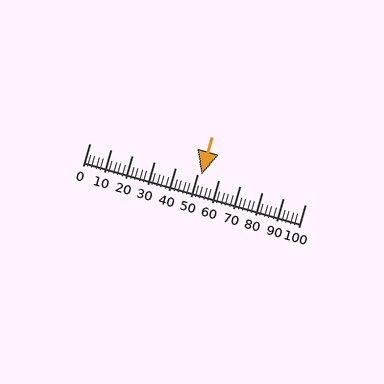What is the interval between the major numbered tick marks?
The major tick marks are spaced 10 units apart.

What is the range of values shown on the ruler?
The ruler shows values from 0 to 100.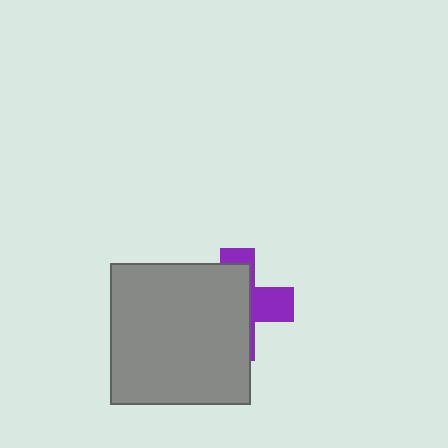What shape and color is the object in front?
The object in front is a gray square.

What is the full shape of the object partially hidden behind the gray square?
The partially hidden object is a purple cross.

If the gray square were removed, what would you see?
You would see the complete purple cross.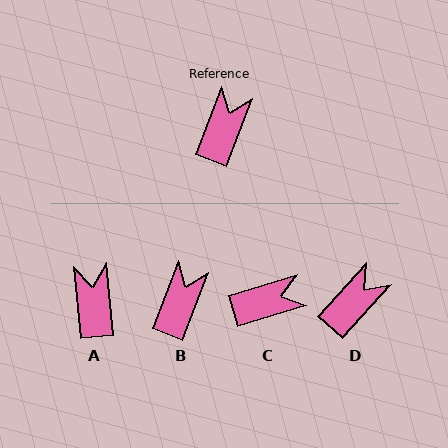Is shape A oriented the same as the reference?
No, it is off by about 27 degrees.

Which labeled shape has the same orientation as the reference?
B.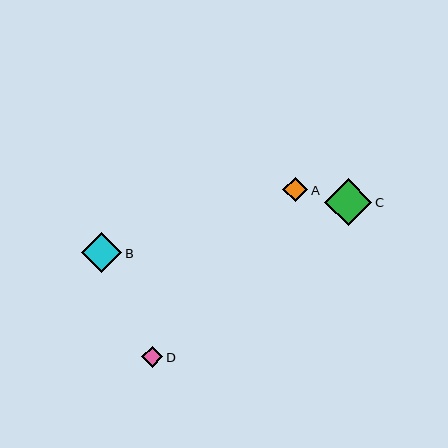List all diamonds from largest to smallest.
From largest to smallest: C, B, A, D.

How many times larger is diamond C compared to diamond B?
Diamond C is approximately 1.2 times the size of diamond B.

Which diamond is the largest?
Diamond C is the largest with a size of approximately 47 pixels.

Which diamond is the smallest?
Diamond D is the smallest with a size of approximately 21 pixels.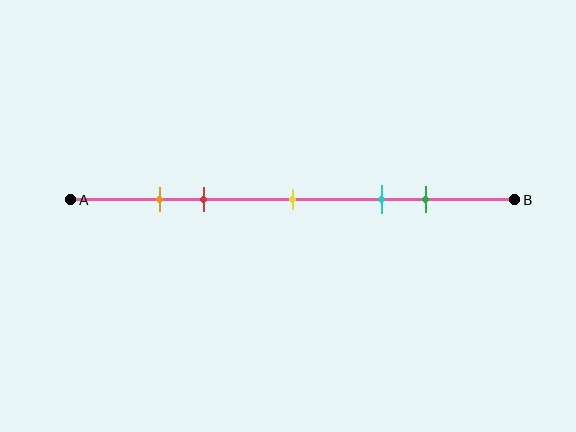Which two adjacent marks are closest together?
The orange and red marks are the closest adjacent pair.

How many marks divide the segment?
There are 5 marks dividing the segment.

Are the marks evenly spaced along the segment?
No, the marks are not evenly spaced.